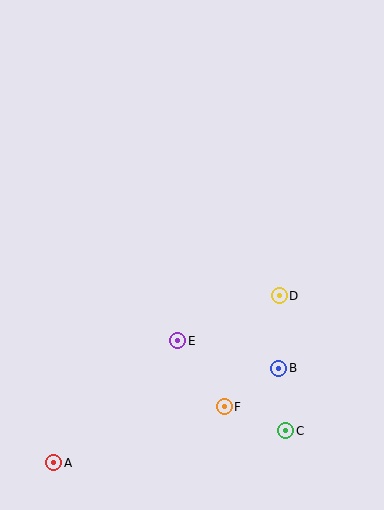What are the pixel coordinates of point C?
Point C is at (286, 431).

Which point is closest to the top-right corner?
Point D is closest to the top-right corner.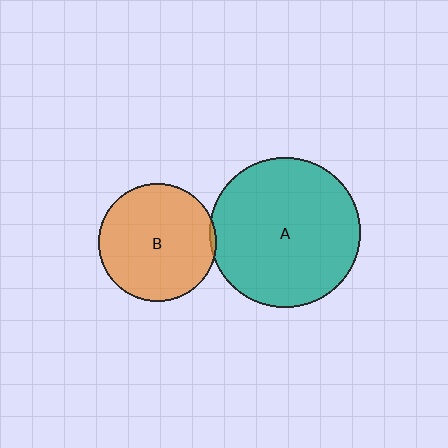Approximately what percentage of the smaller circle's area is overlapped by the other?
Approximately 5%.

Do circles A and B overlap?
Yes.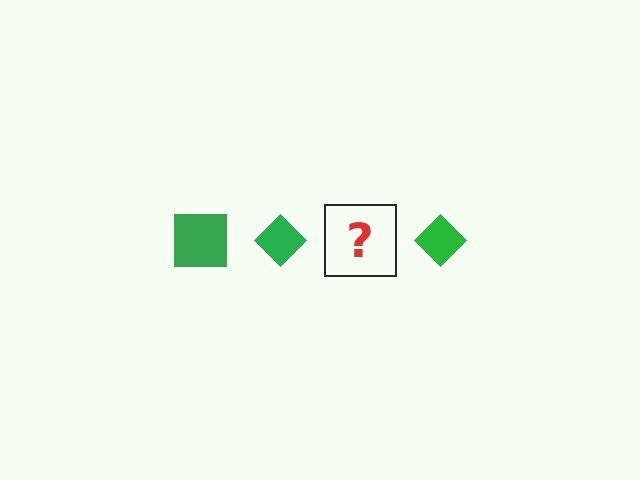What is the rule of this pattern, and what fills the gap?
The rule is that the pattern cycles through square, diamond shapes in green. The gap should be filled with a green square.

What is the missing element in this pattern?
The missing element is a green square.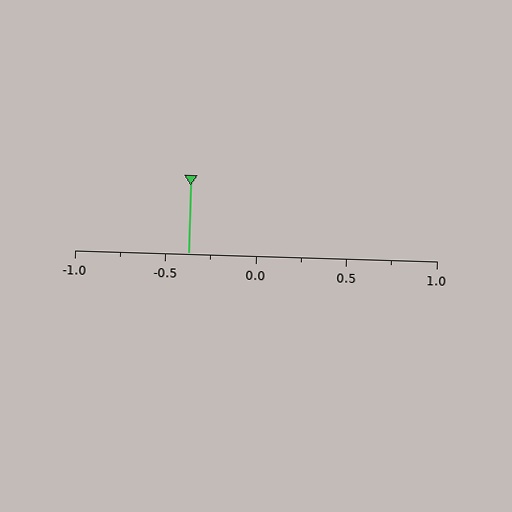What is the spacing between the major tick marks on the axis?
The major ticks are spaced 0.5 apart.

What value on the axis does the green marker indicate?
The marker indicates approximately -0.38.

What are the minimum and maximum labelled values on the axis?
The axis runs from -1.0 to 1.0.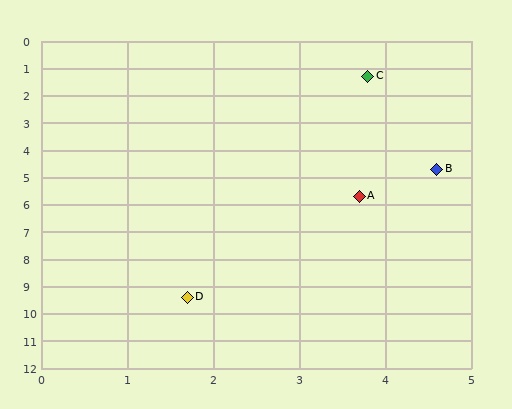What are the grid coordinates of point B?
Point B is at approximately (4.6, 4.7).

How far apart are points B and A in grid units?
Points B and A are about 1.3 grid units apart.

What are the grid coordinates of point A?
Point A is at approximately (3.7, 5.7).